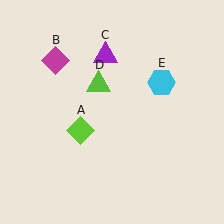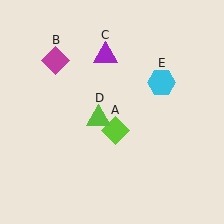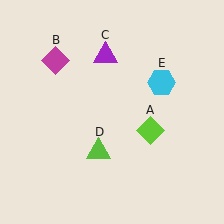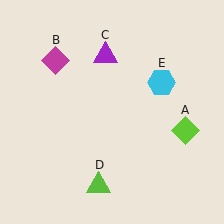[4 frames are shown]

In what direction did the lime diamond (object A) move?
The lime diamond (object A) moved right.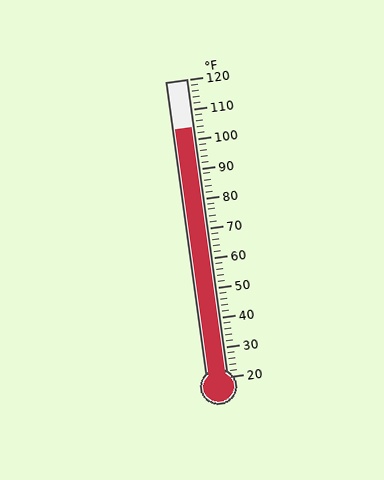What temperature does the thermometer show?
The thermometer shows approximately 104°F.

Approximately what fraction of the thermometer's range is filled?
The thermometer is filled to approximately 85% of its range.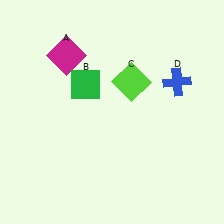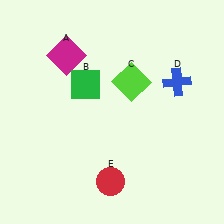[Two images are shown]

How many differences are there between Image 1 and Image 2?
There is 1 difference between the two images.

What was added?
A red circle (E) was added in Image 2.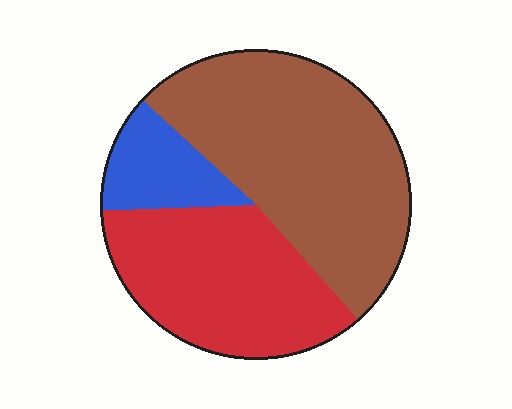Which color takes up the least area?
Blue, at roughly 15%.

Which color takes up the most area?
Brown, at roughly 50%.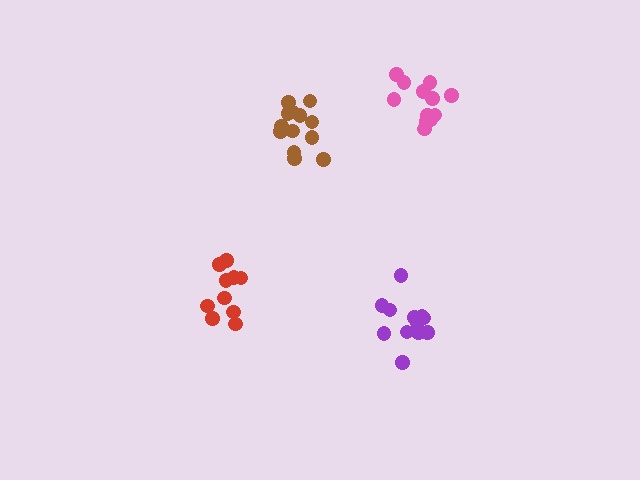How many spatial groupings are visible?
There are 4 spatial groupings.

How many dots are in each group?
Group 1: 10 dots, Group 2: 12 dots, Group 3: 13 dots, Group 4: 13 dots (48 total).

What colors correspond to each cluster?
The clusters are colored: red, purple, pink, brown.